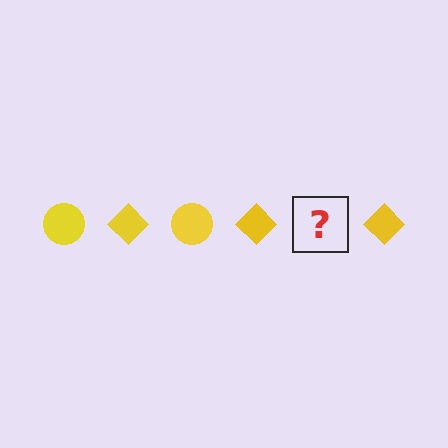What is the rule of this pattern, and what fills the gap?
The rule is that the pattern cycles through circle, diamond shapes in yellow. The gap should be filled with a yellow circle.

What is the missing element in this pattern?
The missing element is a yellow circle.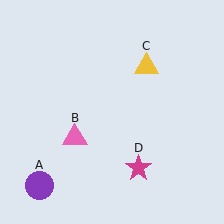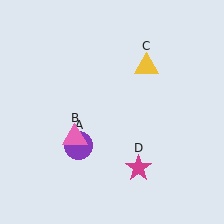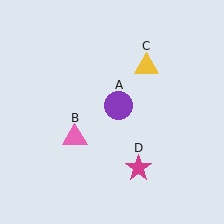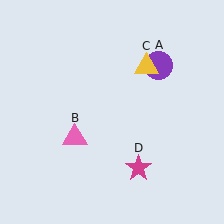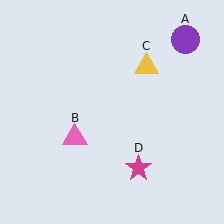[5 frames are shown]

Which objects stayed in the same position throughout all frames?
Pink triangle (object B) and yellow triangle (object C) and magenta star (object D) remained stationary.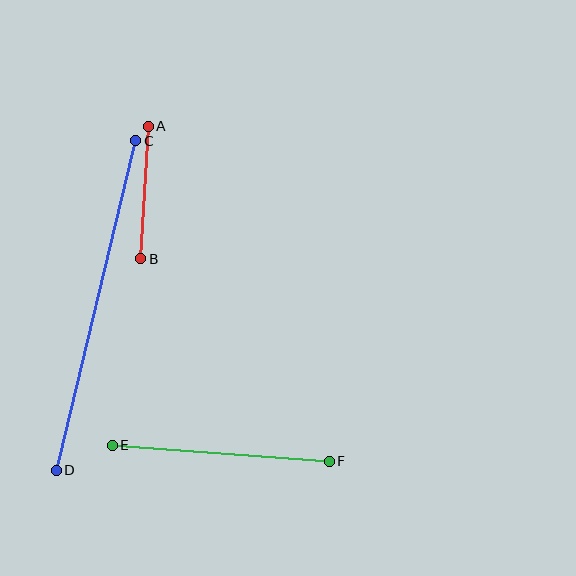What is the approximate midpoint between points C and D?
The midpoint is at approximately (96, 306) pixels.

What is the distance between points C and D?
The distance is approximately 339 pixels.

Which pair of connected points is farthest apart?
Points C and D are farthest apart.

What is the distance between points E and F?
The distance is approximately 218 pixels.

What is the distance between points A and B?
The distance is approximately 132 pixels.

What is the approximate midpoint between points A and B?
The midpoint is at approximately (145, 193) pixels.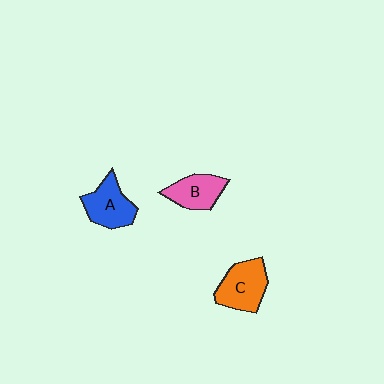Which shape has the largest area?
Shape C (orange).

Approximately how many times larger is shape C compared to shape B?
Approximately 1.2 times.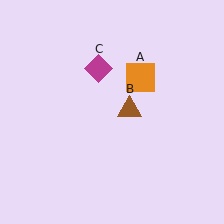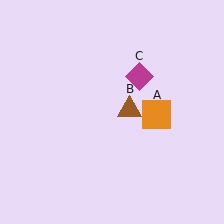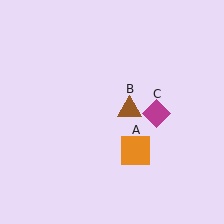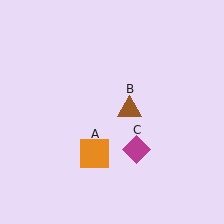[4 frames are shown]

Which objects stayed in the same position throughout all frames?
Brown triangle (object B) remained stationary.